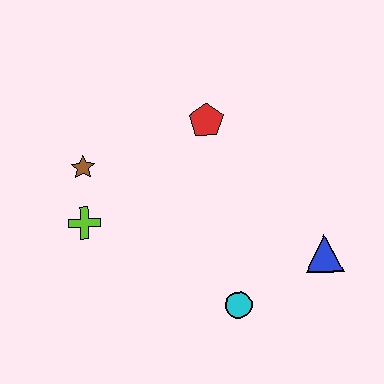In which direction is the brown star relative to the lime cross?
The brown star is above the lime cross.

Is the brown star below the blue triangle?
No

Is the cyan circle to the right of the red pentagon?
Yes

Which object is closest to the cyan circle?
The blue triangle is closest to the cyan circle.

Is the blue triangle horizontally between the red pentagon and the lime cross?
No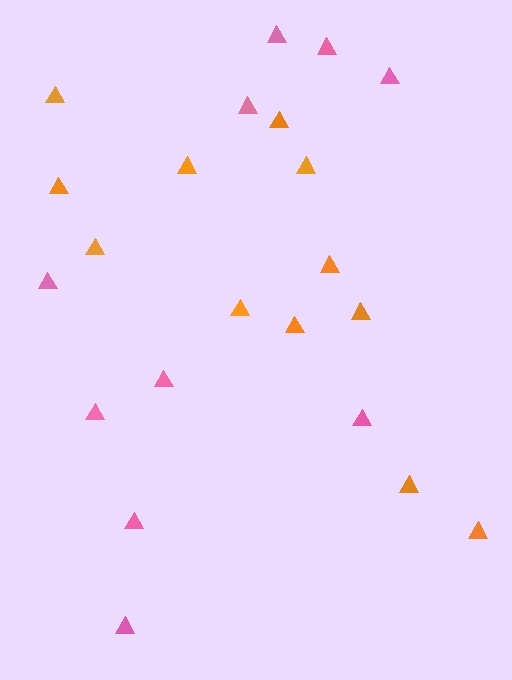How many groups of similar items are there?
There are 2 groups: one group of orange triangles (12) and one group of pink triangles (10).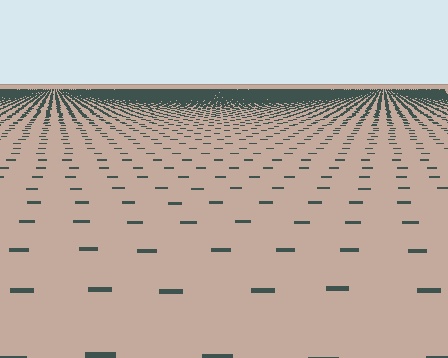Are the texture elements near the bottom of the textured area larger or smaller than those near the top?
Larger. Near the bottom, elements are closer to the viewer and appear at a bigger on-screen size.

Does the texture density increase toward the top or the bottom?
Density increases toward the top.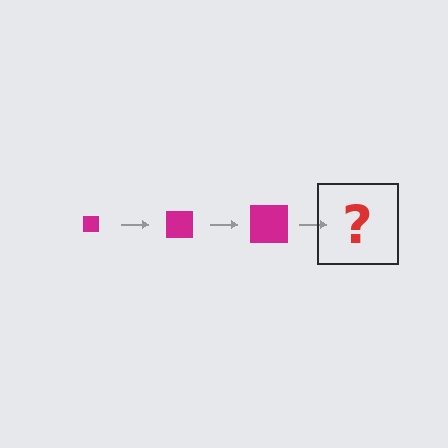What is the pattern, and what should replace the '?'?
The pattern is that the square gets progressively larger each step. The '?' should be a magenta square, larger than the previous one.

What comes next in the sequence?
The next element should be a magenta square, larger than the previous one.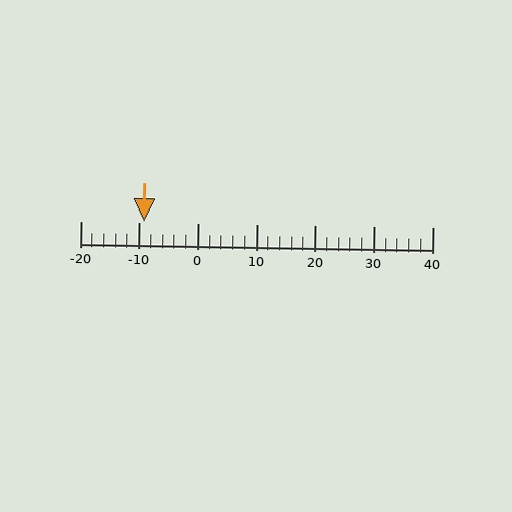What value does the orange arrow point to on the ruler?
The orange arrow points to approximately -9.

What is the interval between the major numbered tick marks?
The major tick marks are spaced 10 units apart.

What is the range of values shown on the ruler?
The ruler shows values from -20 to 40.